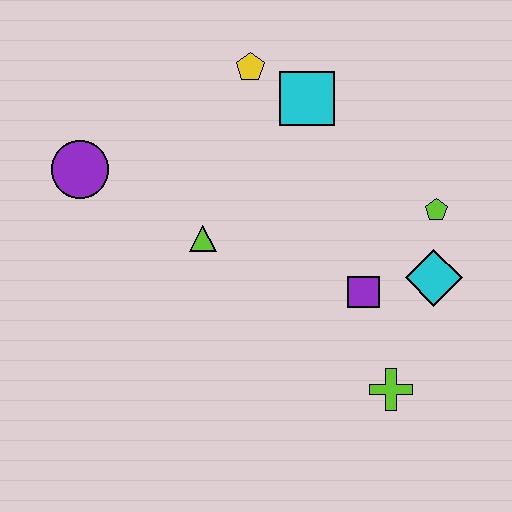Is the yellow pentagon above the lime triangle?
Yes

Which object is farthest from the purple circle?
The lime cross is farthest from the purple circle.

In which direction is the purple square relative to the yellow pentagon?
The purple square is below the yellow pentagon.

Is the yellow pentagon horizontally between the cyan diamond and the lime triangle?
Yes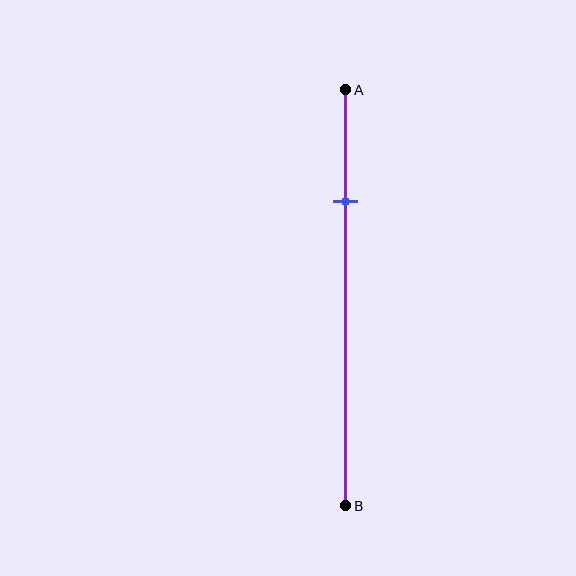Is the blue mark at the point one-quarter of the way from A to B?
Yes, the mark is approximately at the one-quarter point.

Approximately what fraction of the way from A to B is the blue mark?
The blue mark is approximately 25% of the way from A to B.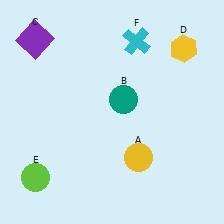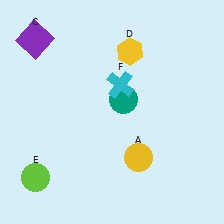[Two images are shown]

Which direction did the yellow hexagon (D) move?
The yellow hexagon (D) moved left.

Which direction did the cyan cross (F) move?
The cyan cross (F) moved down.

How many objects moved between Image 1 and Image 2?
2 objects moved between the two images.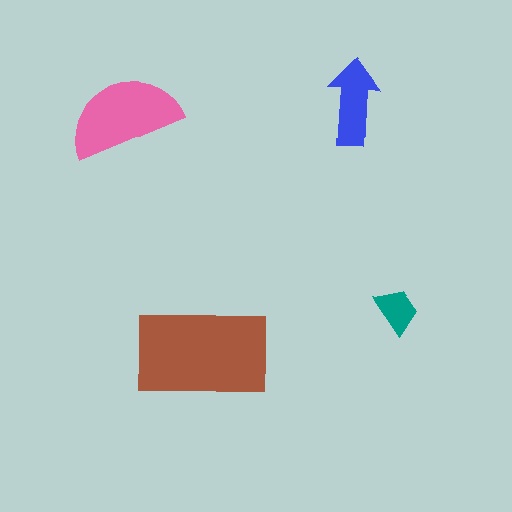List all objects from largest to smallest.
The brown rectangle, the pink semicircle, the blue arrow, the teal trapezoid.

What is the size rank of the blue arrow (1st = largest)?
3rd.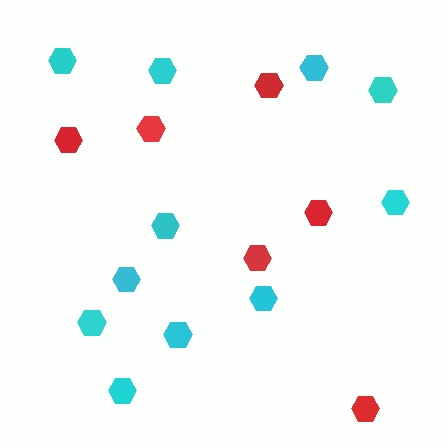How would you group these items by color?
There are 2 groups: one group of red hexagons (6) and one group of cyan hexagons (11).